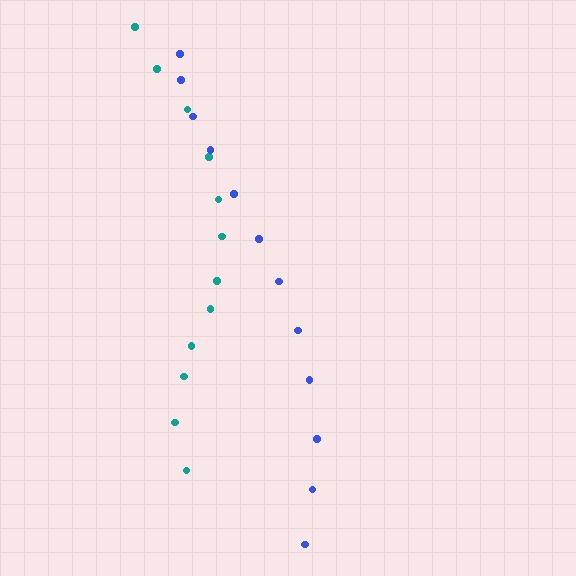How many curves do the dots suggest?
There are 2 distinct paths.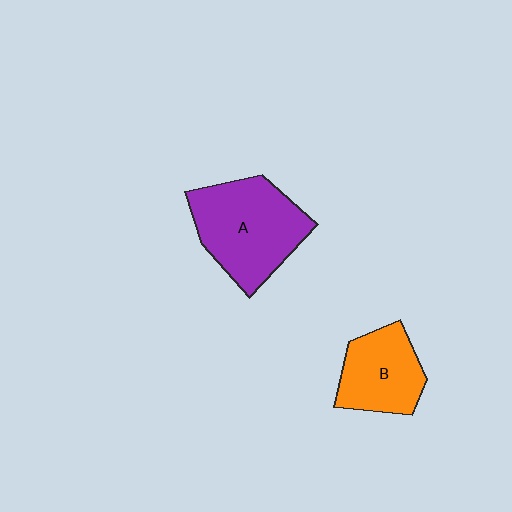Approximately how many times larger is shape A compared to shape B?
Approximately 1.5 times.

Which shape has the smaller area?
Shape B (orange).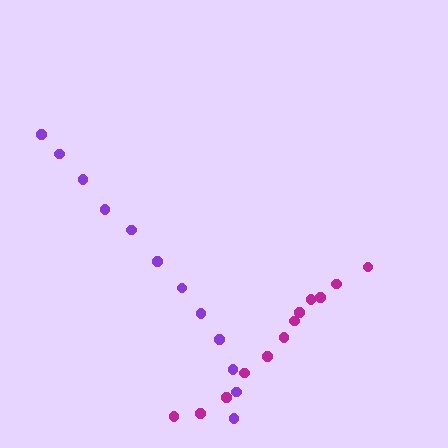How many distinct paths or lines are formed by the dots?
There are 2 distinct paths.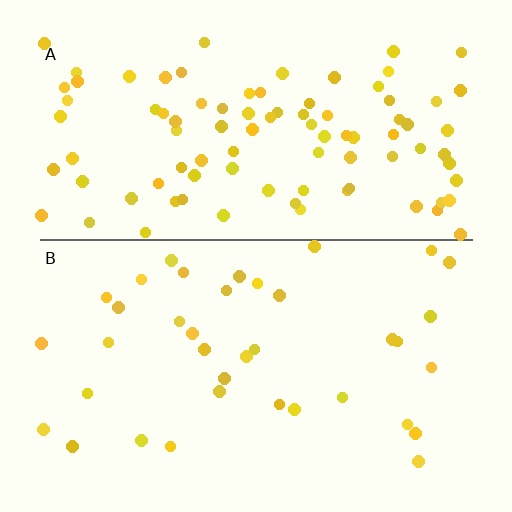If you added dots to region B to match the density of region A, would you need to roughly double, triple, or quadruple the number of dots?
Approximately triple.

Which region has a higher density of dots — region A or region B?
A (the top).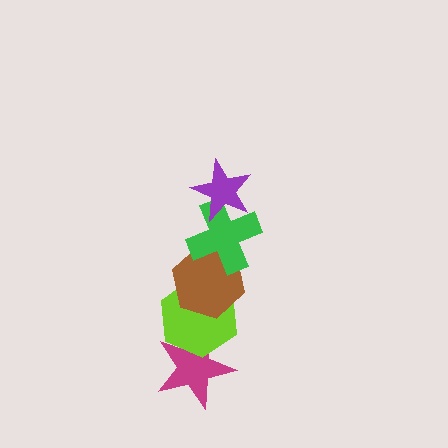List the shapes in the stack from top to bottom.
From top to bottom: the purple star, the green cross, the brown hexagon, the lime hexagon, the magenta star.